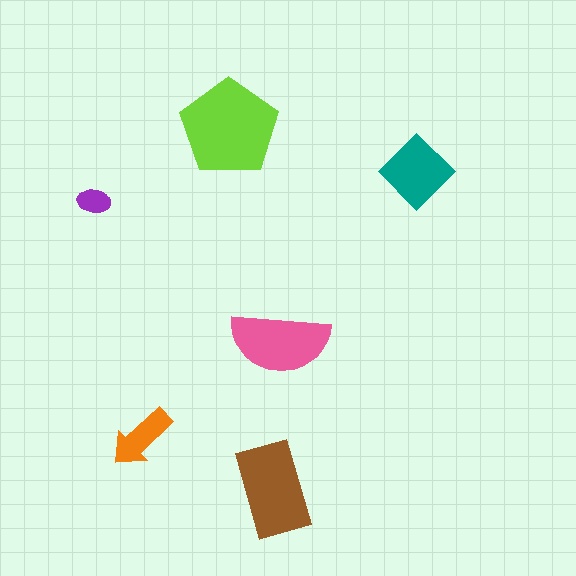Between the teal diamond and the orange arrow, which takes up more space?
The teal diamond.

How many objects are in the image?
There are 6 objects in the image.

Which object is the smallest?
The purple ellipse.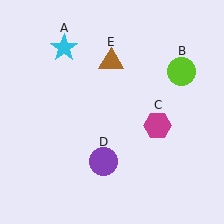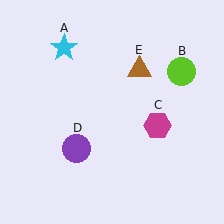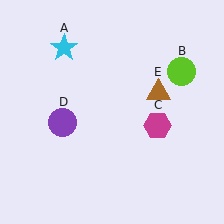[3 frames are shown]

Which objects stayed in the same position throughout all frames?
Cyan star (object A) and lime circle (object B) and magenta hexagon (object C) remained stationary.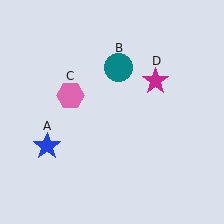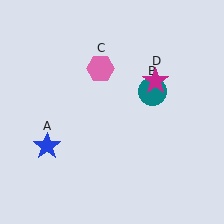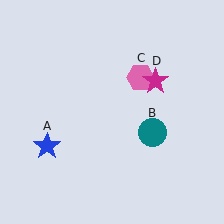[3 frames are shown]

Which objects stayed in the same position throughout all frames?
Blue star (object A) and magenta star (object D) remained stationary.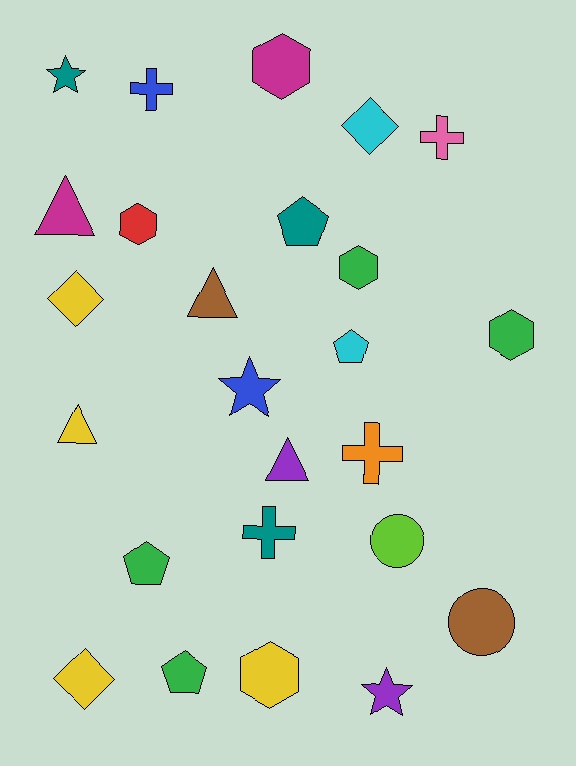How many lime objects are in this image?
There is 1 lime object.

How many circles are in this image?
There are 2 circles.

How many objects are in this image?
There are 25 objects.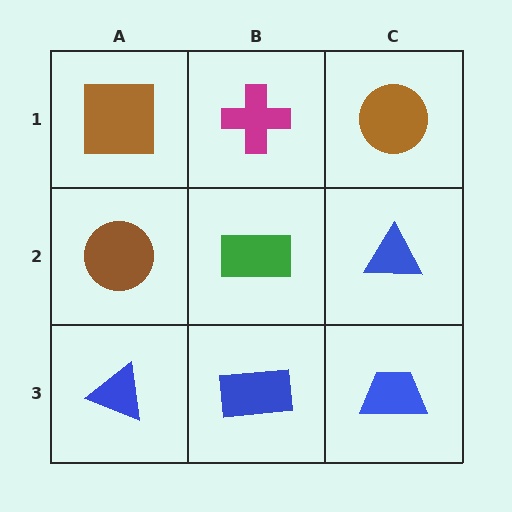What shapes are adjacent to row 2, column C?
A brown circle (row 1, column C), a blue trapezoid (row 3, column C), a green rectangle (row 2, column B).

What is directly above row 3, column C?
A blue triangle.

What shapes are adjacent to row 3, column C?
A blue triangle (row 2, column C), a blue rectangle (row 3, column B).